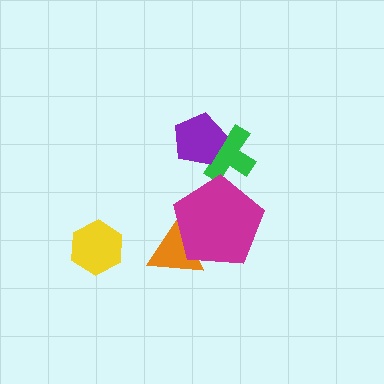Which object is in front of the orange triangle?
The magenta pentagon is in front of the orange triangle.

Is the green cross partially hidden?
Yes, it is partially covered by another shape.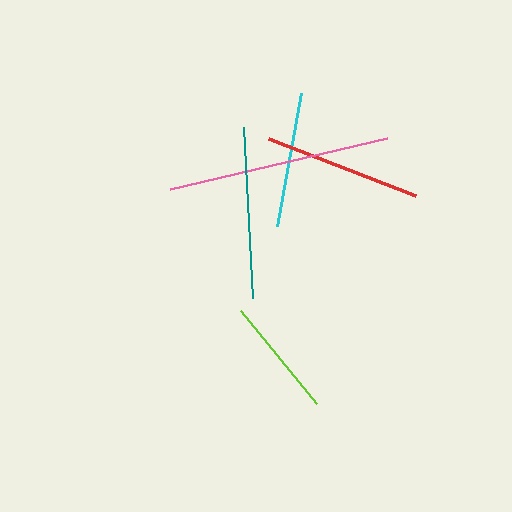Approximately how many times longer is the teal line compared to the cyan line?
The teal line is approximately 1.3 times the length of the cyan line.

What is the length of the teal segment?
The teal segment is approximately 171 pixels long.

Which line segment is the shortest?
The lime line is the shortest at approximately 120 pixels.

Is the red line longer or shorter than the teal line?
The teal line is longer than the red line.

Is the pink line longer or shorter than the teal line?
The pink line is longer than the teal line.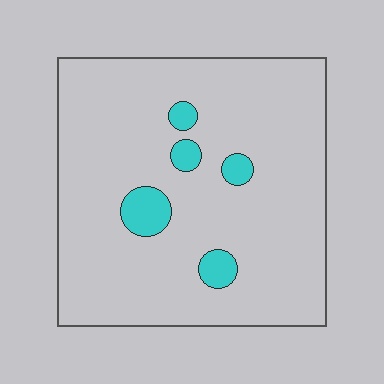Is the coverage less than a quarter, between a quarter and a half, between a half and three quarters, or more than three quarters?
Less than a quarter.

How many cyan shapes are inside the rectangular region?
5.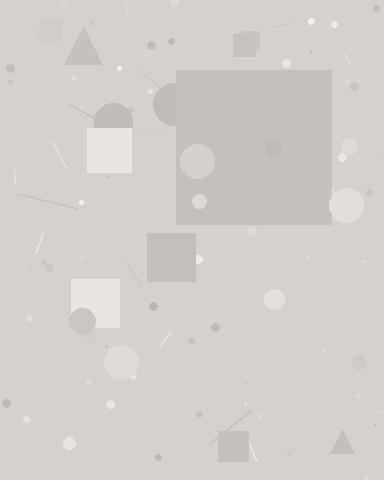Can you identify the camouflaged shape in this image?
The camouflaged shape is a square.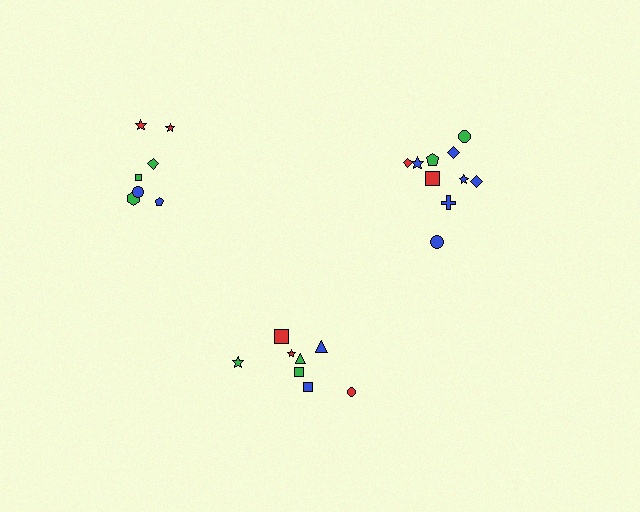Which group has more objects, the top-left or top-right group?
The top-right group.